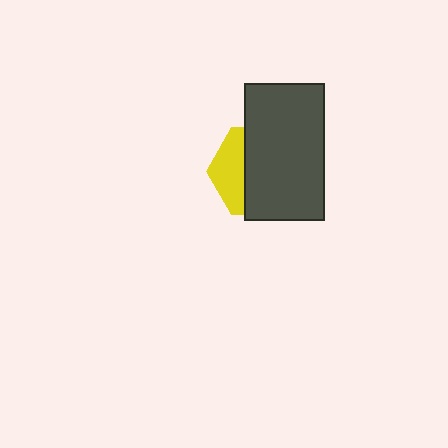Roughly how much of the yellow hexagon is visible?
A small part of it is visible (roughly 33%).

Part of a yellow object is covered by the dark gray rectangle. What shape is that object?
It is a hexagon.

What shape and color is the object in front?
The object in front is a dark gray rectangle.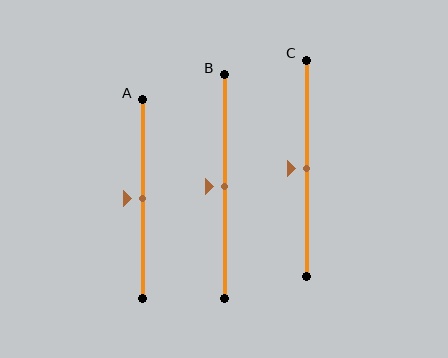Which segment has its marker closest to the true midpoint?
Segment A has its marker closest to the true midpoint.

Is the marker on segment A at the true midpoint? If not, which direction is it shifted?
Yes, the marker on segment A is at the true midpoint.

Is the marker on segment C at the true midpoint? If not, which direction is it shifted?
Yes, the marker on segment C is at the true midpoint.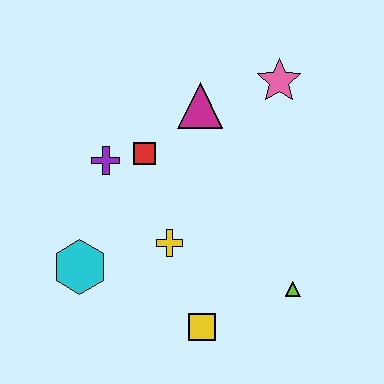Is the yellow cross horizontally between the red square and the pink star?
Yes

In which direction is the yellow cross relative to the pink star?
The yellow cross is below the pink star.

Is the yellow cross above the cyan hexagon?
Yes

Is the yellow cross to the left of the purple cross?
No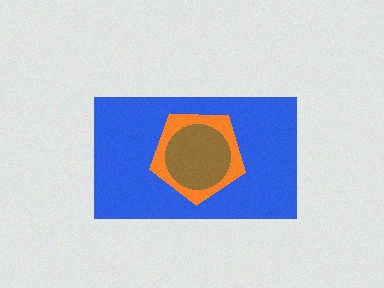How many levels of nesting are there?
3.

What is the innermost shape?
The brown circle.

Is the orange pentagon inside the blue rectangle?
Yes.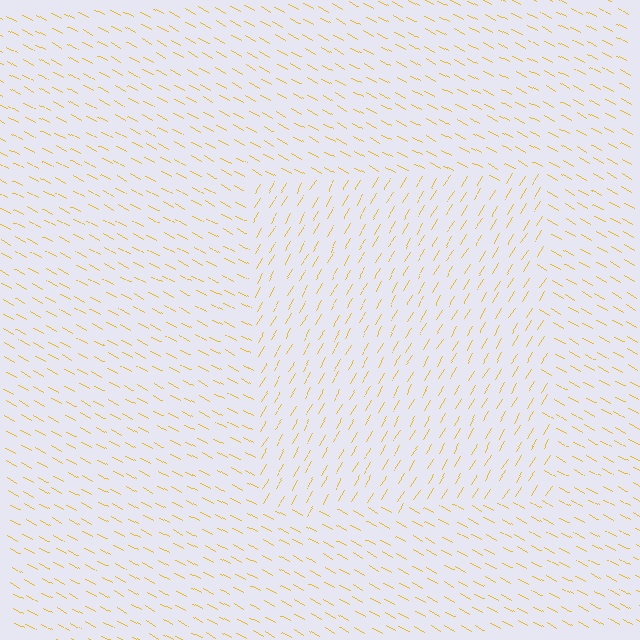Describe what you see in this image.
The image is filled with small yellow line segments. A rectangle region in the image has lines oriented differently from the surrounding lines, creating a visible texture boundary.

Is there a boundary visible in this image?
Yes, there is a texture boundary formed by a change in line orientation.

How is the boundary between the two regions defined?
The boundary is defined purely by a change in line orientation (approximately 87 degrees difference). All lines are the same color and thickness.